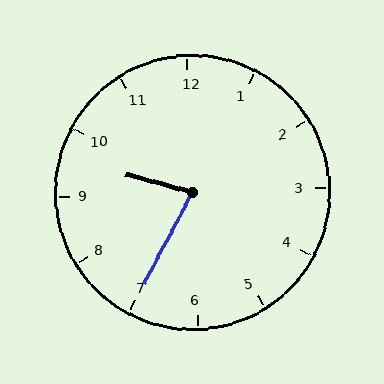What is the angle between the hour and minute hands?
Approximately 78 degrees.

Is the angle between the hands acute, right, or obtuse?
It is acute.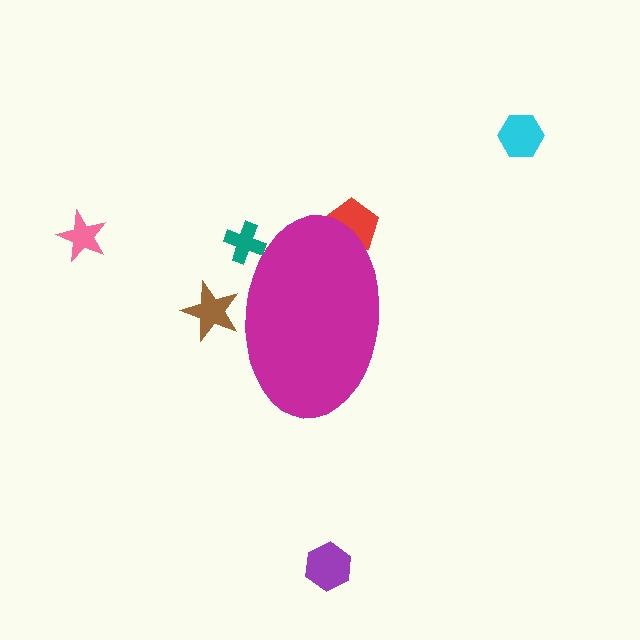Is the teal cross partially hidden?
Yes, the teal cross is partially hidden behind the magenta ellipse.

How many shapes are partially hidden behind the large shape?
3 shapes are partially hidden.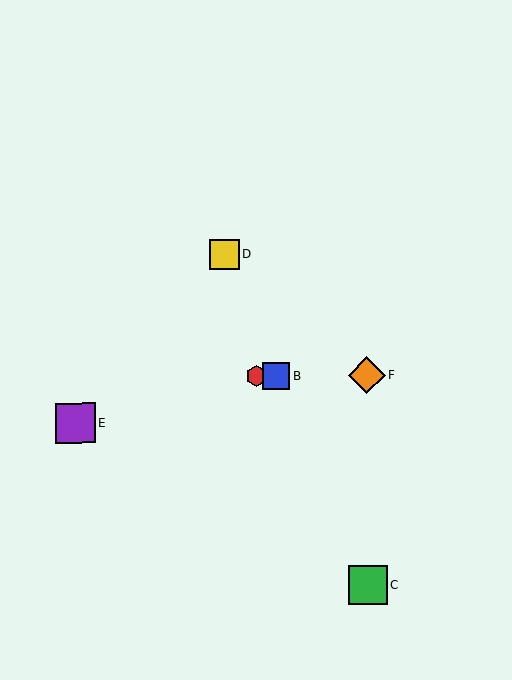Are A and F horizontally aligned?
Yes, both are at y≈376.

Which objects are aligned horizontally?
Objects A, B, F are aligned horizontally.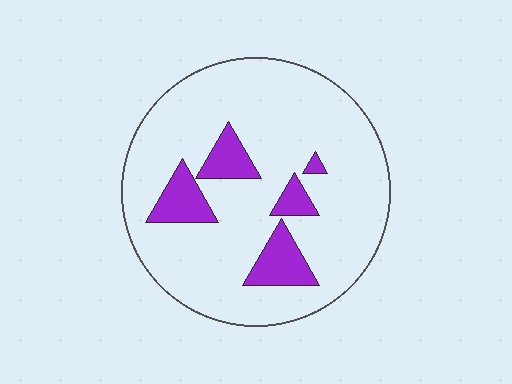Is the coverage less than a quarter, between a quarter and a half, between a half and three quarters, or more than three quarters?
Less than a quarter.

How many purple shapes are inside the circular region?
5.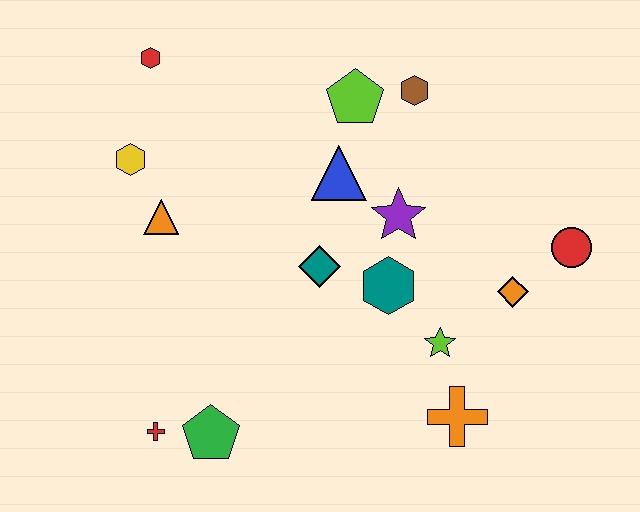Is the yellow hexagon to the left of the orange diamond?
Yes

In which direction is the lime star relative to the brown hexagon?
The lime star is below the brown hexagon.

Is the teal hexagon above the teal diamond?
No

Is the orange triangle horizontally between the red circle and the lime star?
No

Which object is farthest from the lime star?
The red hexagon is farthest from the lime star.